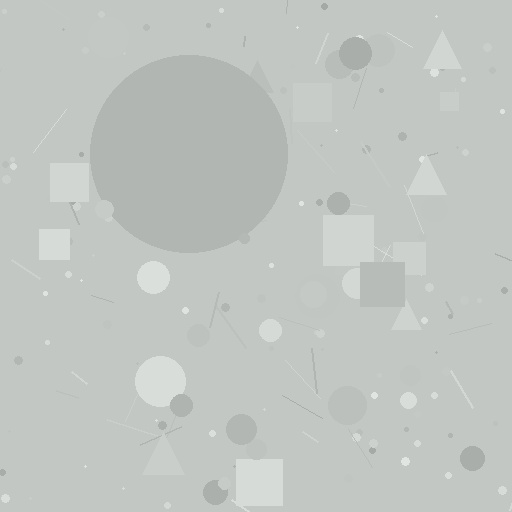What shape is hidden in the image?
A circle is hidden in the image.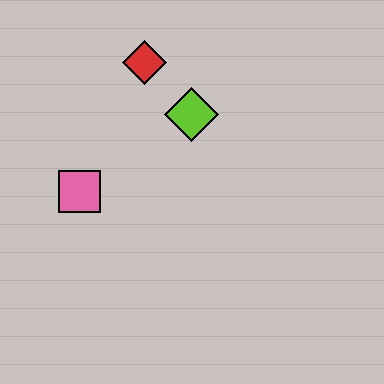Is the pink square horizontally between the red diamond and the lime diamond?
No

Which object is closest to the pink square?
The lime diamond is closest to the pink square.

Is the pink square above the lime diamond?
No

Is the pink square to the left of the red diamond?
Yes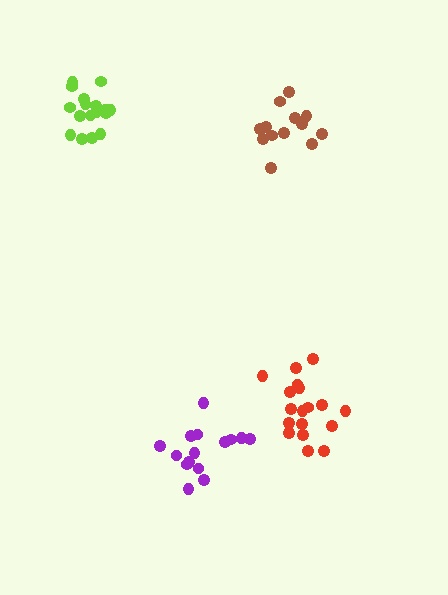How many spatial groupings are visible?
There are 4 spatial groupings.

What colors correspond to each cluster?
The clusters are colored: lime, red, purple, brown.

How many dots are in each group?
Group 1: 17 dots, Group 2: 18 dots, Group 3: 15 dots, Group 4: 13 dots (63 total).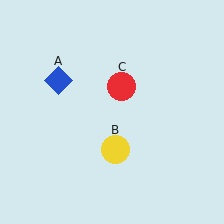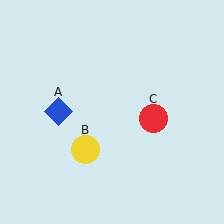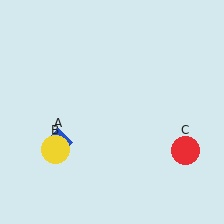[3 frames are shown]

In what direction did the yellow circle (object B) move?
The yellow circle (object B) moved left.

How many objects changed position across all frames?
3 objects changed position: blue diamond (object A), yellow circle (object B), red circle (object C).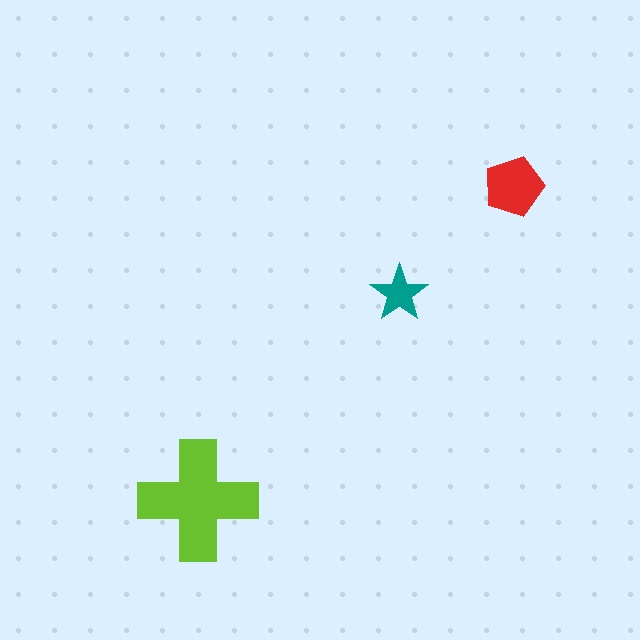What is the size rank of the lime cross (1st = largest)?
1st.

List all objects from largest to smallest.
The lime cross, the red pentagon, the teal star.